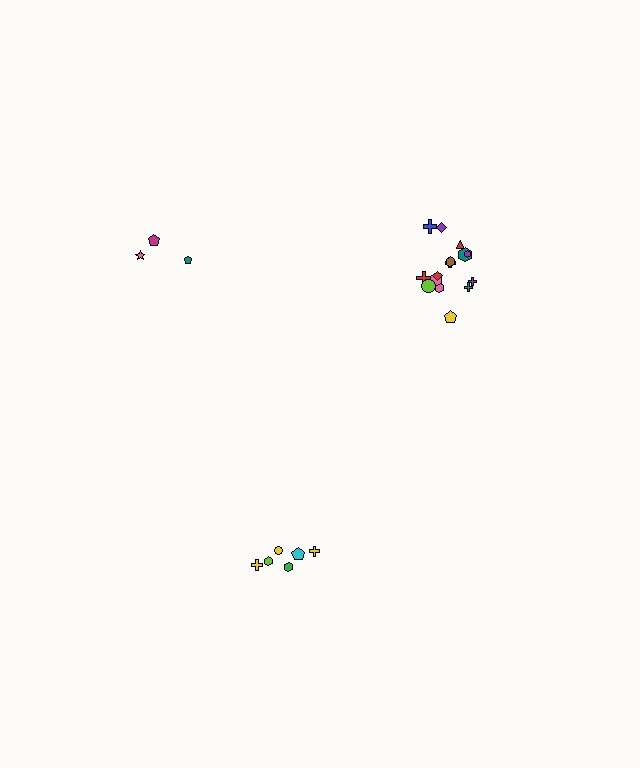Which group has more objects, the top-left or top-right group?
The top-right group.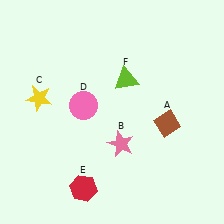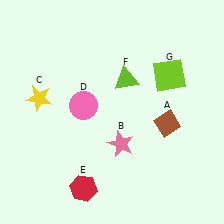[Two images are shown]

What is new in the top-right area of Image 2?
A lime square (G) was added in the top-right area of Image 2.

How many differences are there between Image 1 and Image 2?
There is 1 difference between the two images.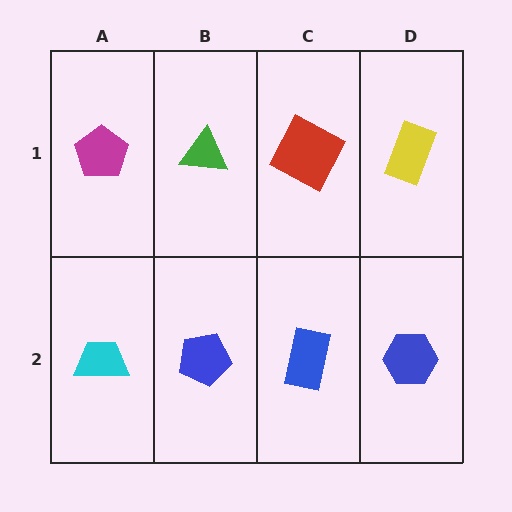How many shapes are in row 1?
4 shapes.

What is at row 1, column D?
A yellow rectangle.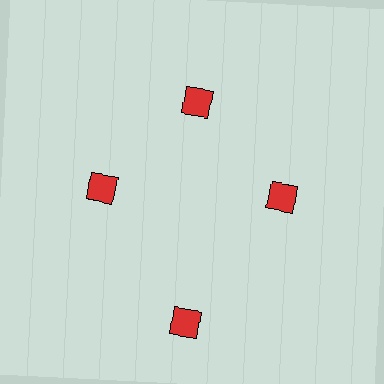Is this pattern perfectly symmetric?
No. The 4 red diamonds are arranged in a ring, but one element near the 6 o'clock position is pushed outward from the center, breaking the 4-fold rotational symmetry.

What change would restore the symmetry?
The symmetry would be restored by moving it inward, back onto the ring so that all 4 diamonds sit at equal angles and equal distance from the center.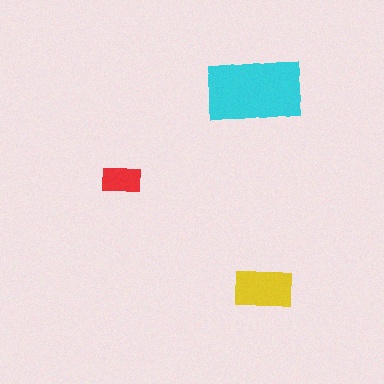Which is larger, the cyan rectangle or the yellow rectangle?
The cyan one.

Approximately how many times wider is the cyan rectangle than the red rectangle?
About 2.5 times wider.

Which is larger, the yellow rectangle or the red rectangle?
The yellow one.